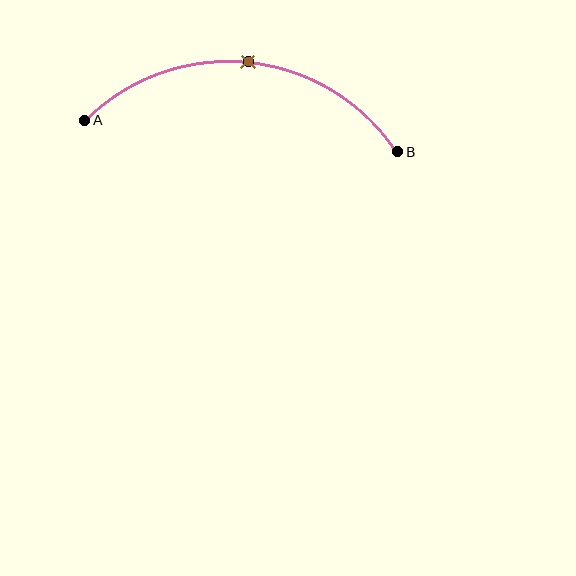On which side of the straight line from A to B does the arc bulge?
The arc bulges above the straight line connecting A and B.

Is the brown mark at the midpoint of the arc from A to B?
Yes. The brown mark lies on the arc at equal arc-length from both A and B — it is the arc midpoint.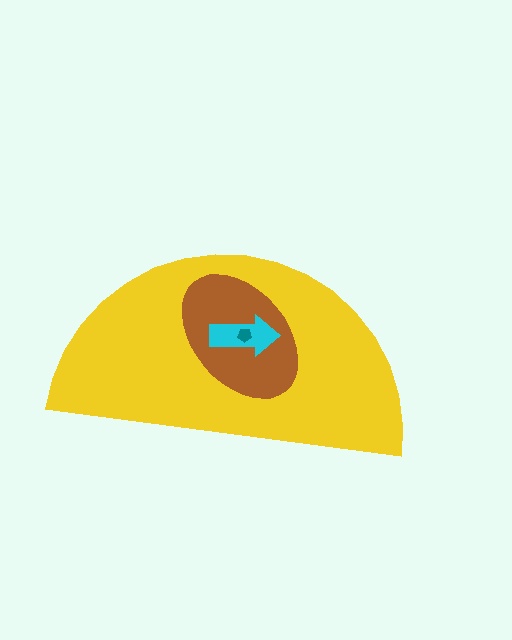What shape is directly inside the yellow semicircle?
The brown ellipse.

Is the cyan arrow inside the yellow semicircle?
Yes.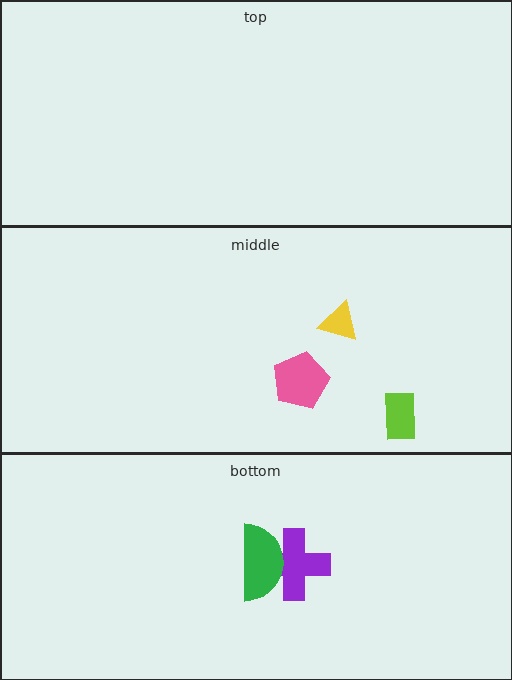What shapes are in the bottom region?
The purple cross, the green semicircle.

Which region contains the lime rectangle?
The middle region.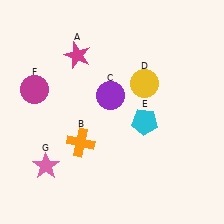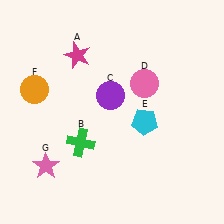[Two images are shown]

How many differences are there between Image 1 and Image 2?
There are 3 differences between the two images.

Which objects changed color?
B changed from orange to green. D changed from yellow to pink. F changed from magenta to orange.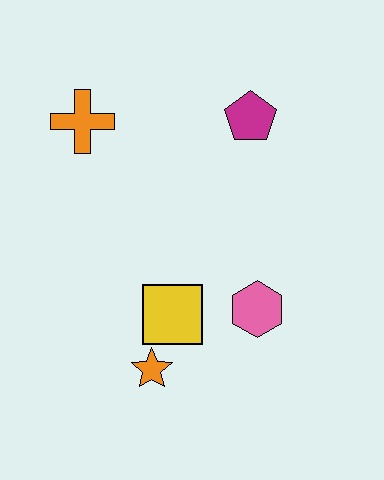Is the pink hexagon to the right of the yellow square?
Yes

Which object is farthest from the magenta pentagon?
The orange star is farthest from the magenta pentagon.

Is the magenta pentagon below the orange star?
No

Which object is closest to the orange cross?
The magenta pentagon is closest to the orange cross.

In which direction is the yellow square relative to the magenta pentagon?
The yellow square is below the magenta pentagon.